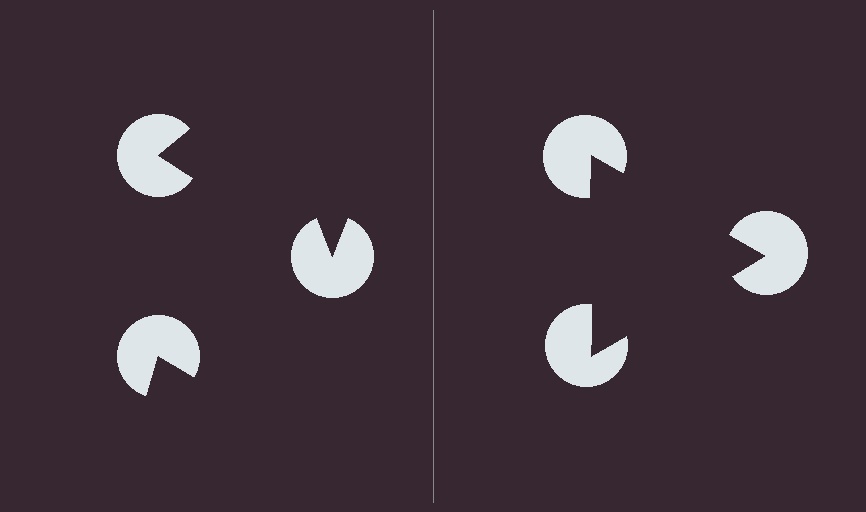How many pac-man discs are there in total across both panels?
6 — 3 on each side.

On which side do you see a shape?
An illusory triangle appears on the right side. On the left side the wedge cuts are rotated, so no coherent shape forms.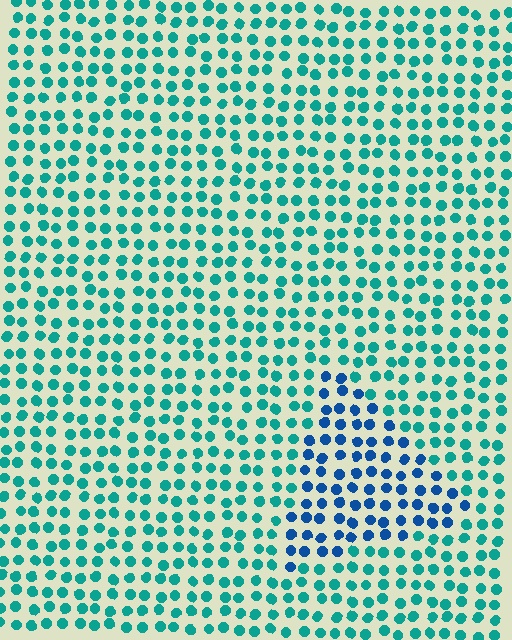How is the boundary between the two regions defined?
The boundary is defined purely by a slight shift in hue (about 40 degrees). Spacing, size, and orientation are identical on both sides.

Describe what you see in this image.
The image is filled with small teal elements in a uniform arrangement. A triangle-shaped region is visible where the elements are tinted to a slightly different hue, forming a subtle color boundary.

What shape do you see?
I see a triangle.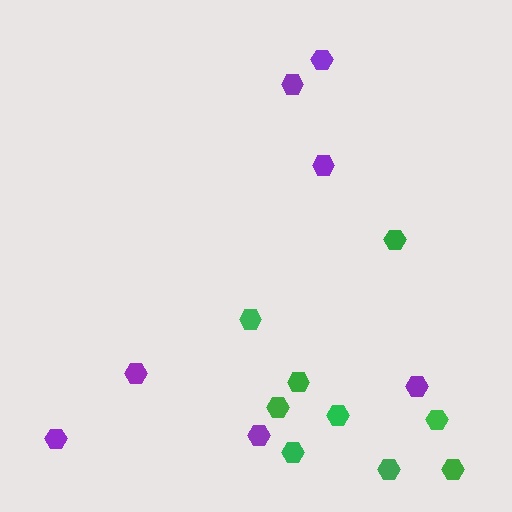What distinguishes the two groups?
There are 2 groups: one group of green hexagons (9) and one group of purple hexagons (7).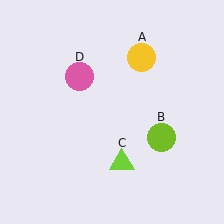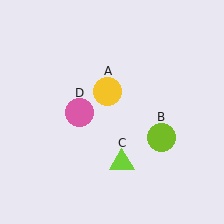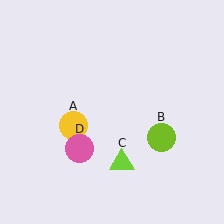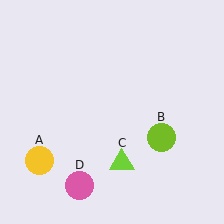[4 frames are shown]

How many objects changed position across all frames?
2 objects changed position: yellow circle (object A), pink circle (object D).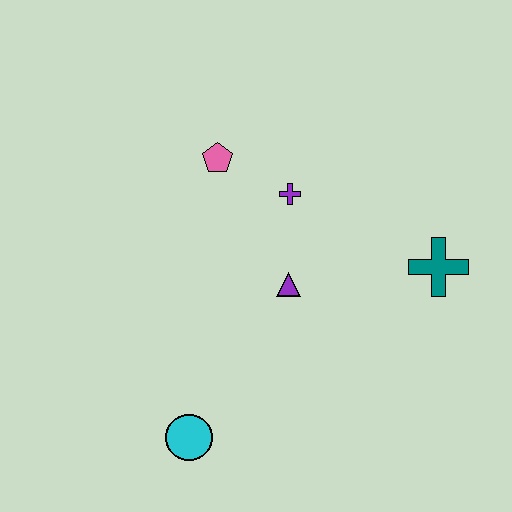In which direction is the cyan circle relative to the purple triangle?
The cyan circle is below the purple triangle.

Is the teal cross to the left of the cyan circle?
No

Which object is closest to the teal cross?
The purple triangle is closest to the teal cross.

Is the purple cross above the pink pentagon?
No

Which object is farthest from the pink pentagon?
The cyan circle is farthest from the pink pentagon.